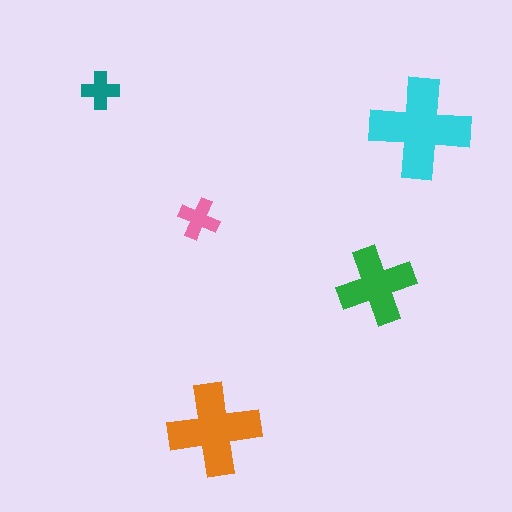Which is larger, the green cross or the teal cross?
The green one.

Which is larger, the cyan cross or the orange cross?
The cyan one.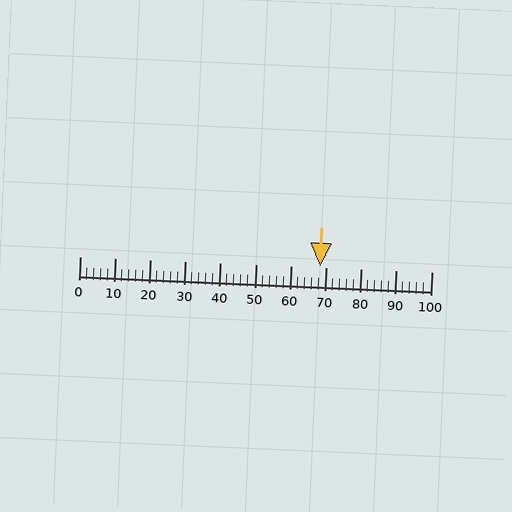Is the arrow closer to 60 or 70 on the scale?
The arrow is closer to 70.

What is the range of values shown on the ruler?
The ruler shows values from 0 to 100.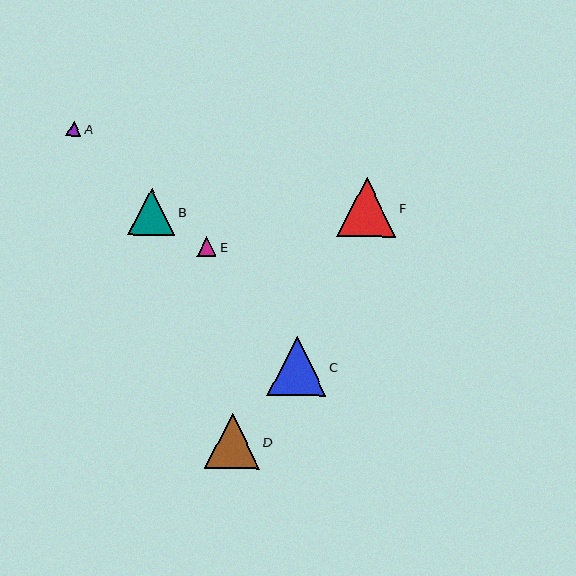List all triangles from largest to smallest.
From largest to smallest: F, C, D, B, E, A.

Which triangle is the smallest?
Triangle A is the smallest with a size of approximately 15 pixels.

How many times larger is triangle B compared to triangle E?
Triangle B is approximately 2.4 times the size of triangle E.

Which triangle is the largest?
Triangle F is the largest with a size of approximately 59 pixels.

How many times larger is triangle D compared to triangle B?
Triangle D is approximately 1.2 times the size of triangle B.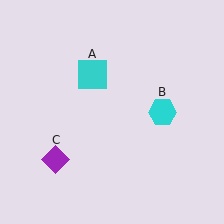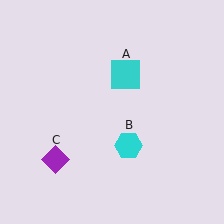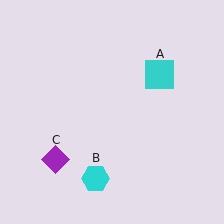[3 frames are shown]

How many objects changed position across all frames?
2 objects changed position: cyan square (object A), cyan hexagon (object B).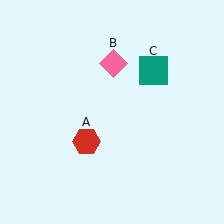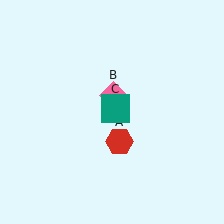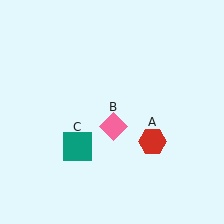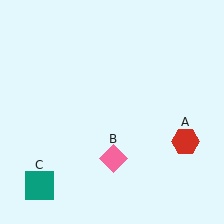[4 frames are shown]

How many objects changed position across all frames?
3 objects changed position: red hexagon (object A), pink diamond (object B), teal square (object C).